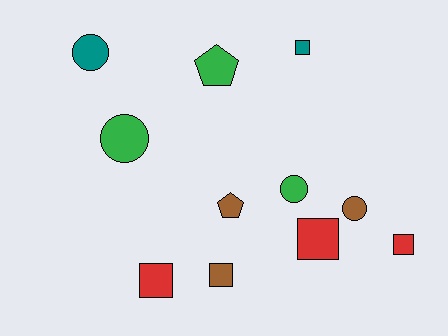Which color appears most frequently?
Green, with 3 objects.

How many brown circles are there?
There is 1 brown circle.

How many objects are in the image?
There are 11 objects.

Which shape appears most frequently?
Square, with 5 objects.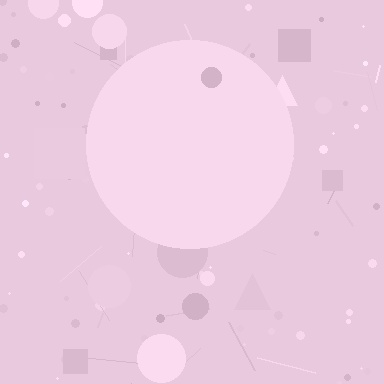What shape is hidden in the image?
A circle is hidden in the image.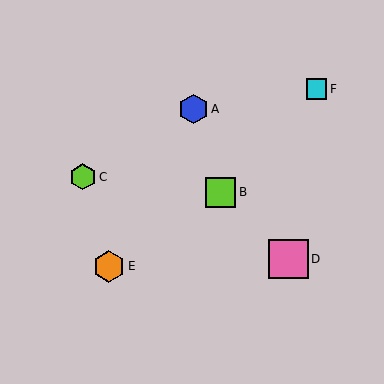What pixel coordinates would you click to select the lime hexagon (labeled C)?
Click at (83, 177) to select the lime hexagon C.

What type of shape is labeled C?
Shape C is a lime hexagon.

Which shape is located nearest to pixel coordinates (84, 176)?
The lime hexagon (labeled C) at (83, 177) is nearest to that location.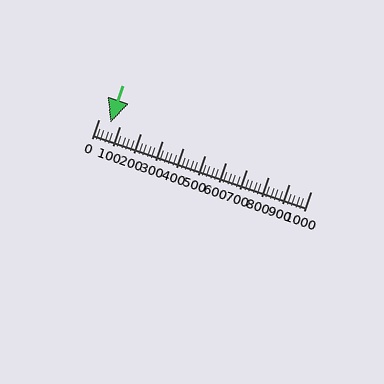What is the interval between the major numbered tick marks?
The major tick marks are spaced 100 units apart.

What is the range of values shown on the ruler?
The ruler shows values from 0 to 1000.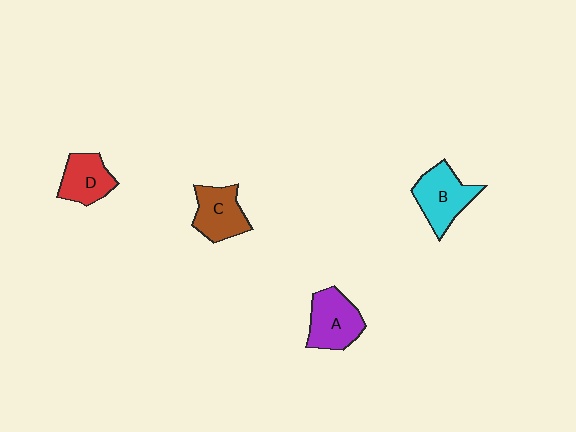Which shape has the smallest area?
Shape D (red).